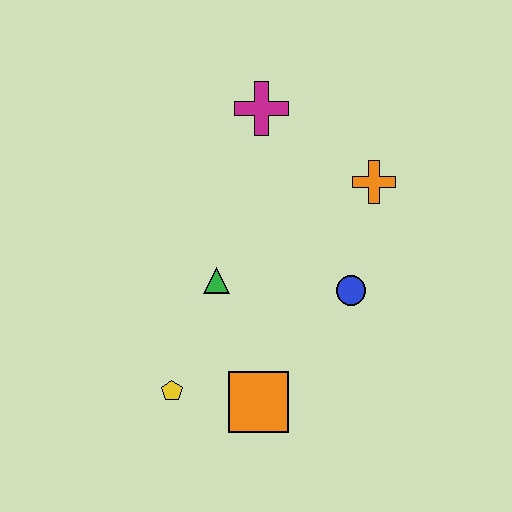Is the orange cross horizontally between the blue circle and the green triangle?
No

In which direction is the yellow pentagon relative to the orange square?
The yellow pentagon is to the left of the orange square.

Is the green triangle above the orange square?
Yes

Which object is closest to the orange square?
The yellow pentagon is closest to the orange square.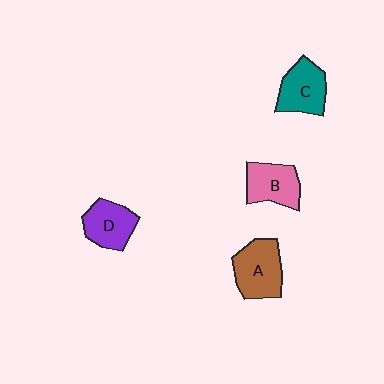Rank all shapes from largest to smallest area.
From largest to smallest: A (brown), C (teal), B (pink), D (purple).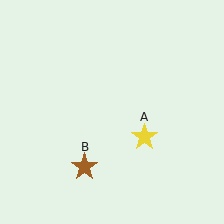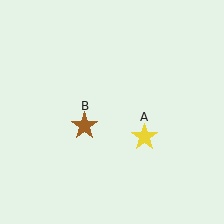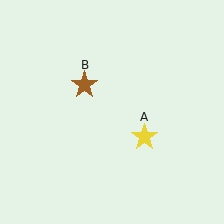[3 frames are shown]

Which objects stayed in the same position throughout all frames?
Yellow star (object A) remained stationary.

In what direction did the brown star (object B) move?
The brown star (object B) moved up.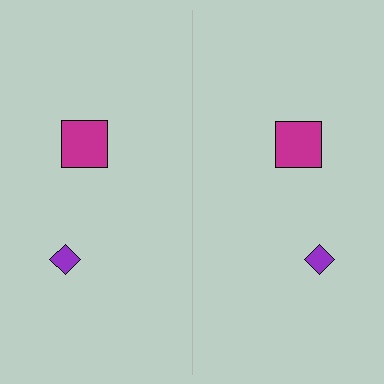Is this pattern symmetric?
Yes, this pattern has bilateral (reflection) symmetry.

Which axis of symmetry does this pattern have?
The pattern has a vertical axis of symmetry running through the center of the image.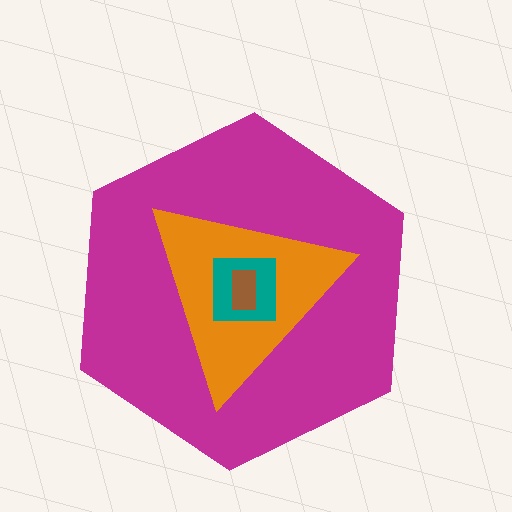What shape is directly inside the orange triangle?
The teal square.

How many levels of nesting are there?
4.